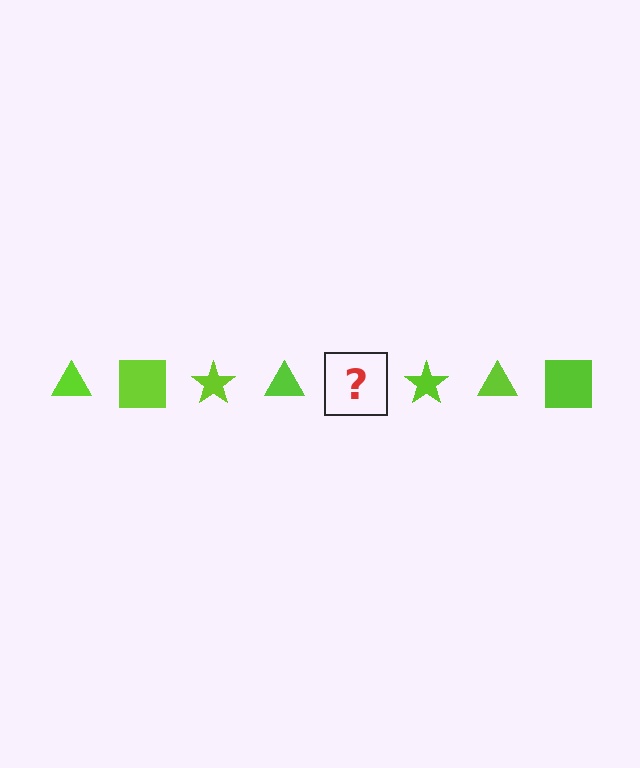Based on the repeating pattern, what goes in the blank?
The blank should be a lime square.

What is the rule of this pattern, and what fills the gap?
The rule is that the pattern cycles through triangle, square, star shapes in lime. The gap should be filled with a lime square.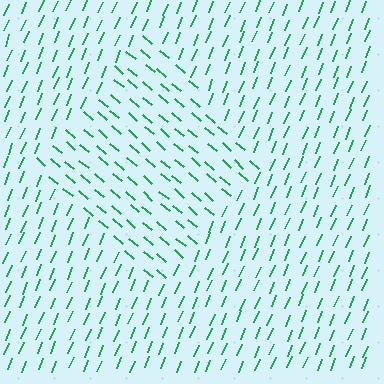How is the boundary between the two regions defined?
The boundary is defined purely by a change in line orientation (approximately 71 degrees difference). All lines are the same color and thickness.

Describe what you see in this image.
The image is filled with small green line segments. A diamond region in the image has lines oriented differently from the surrounding lines, creating a visible texture boundary.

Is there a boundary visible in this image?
Yes, there is a texture boundary formed by a change in line orientation.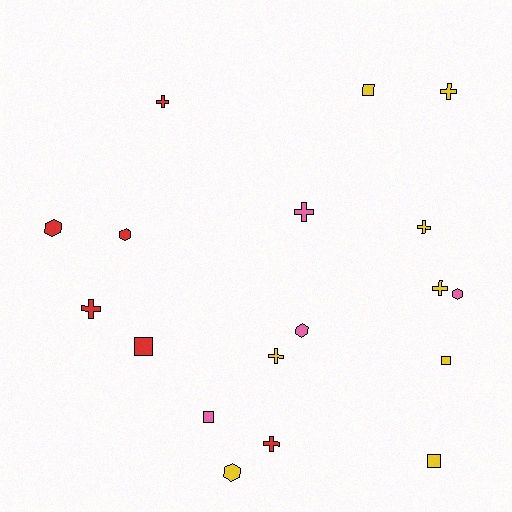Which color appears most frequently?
Yellow, with 8 objects.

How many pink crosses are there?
There is 1 pink cross.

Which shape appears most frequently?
Cross, with 8 objects.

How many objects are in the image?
There are 18 objects.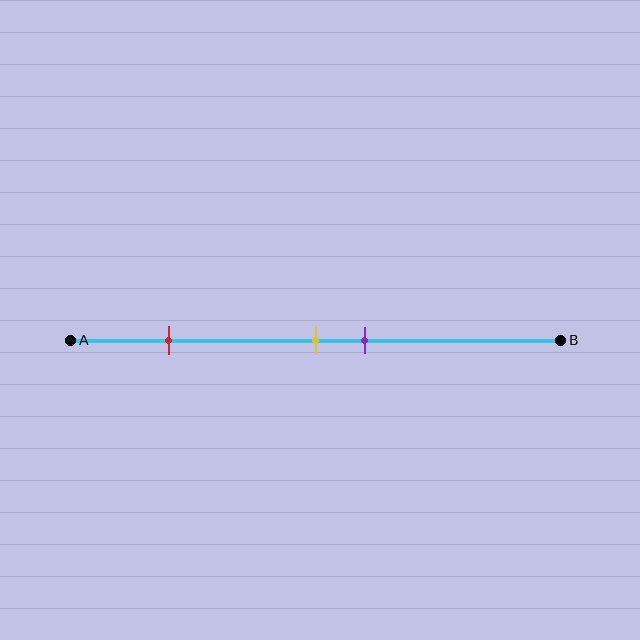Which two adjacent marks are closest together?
The yellow and purple marks are the closest adjacent pair.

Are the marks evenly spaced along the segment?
No, the marks are not evenly spaced.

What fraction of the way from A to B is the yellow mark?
The yellow mark is approximately 50% (0.5) of the way from A to B.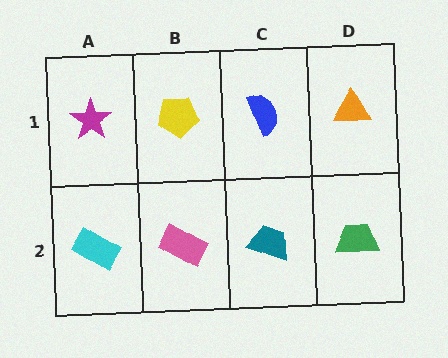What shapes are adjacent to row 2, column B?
A yellow pentagon (row 1, column B), a cyan rectangle (row 2, column A), a teal trapezoid (row 2, column C).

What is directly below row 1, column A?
A cyan rectangle.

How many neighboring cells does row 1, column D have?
2.